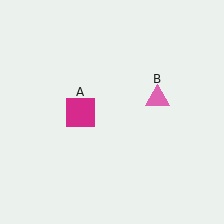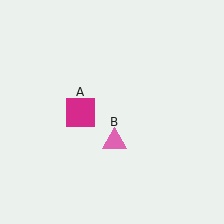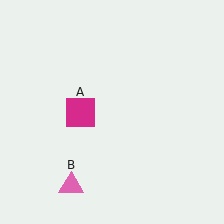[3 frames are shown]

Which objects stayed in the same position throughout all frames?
Magenta square (object A) remained stationary.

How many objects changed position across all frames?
1 object changed position: pink triangle (object B).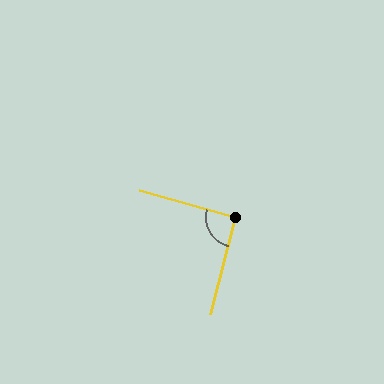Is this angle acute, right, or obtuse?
It is approximately a right angle.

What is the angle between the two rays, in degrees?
Approximately 91 degrees.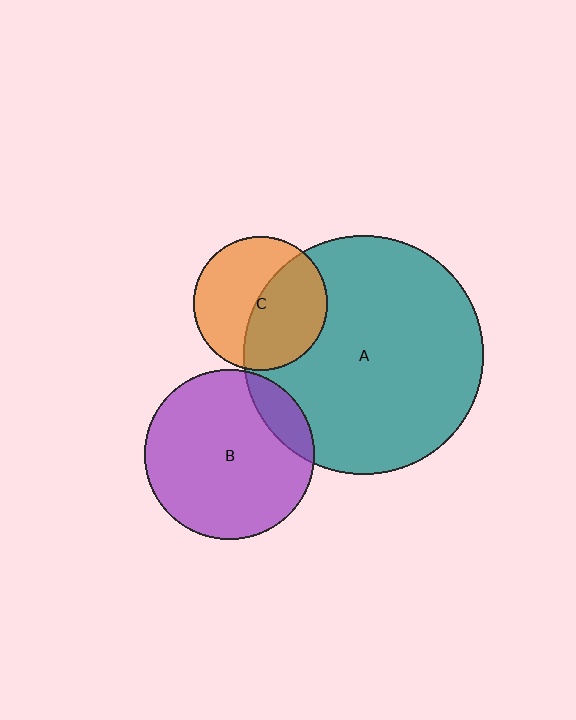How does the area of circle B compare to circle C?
Approximately 1.6 times.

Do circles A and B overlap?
Yes.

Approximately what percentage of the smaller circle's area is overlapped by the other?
Approximately 15%.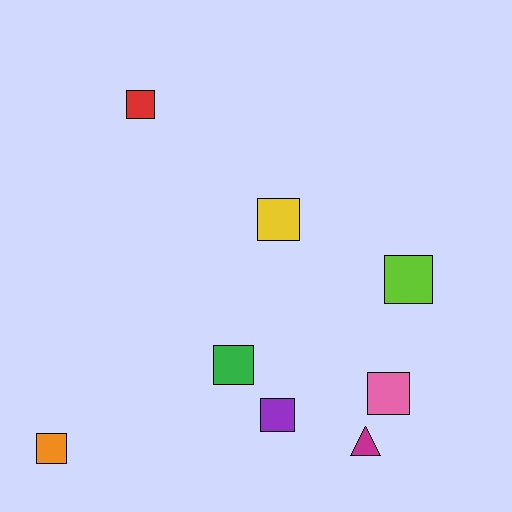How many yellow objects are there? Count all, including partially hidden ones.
There is 1 yellow object.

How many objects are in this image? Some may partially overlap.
There are 8 objects.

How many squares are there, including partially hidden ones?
There are 7 squares.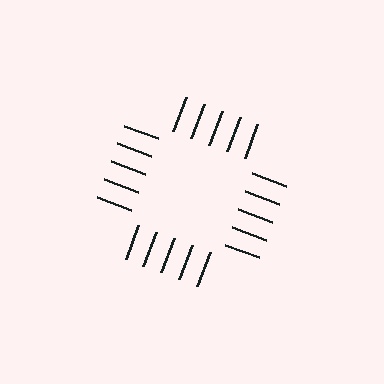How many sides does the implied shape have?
4 sides — the line-ends trace a square.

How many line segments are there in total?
20 — 5 along each of the 4 edges.